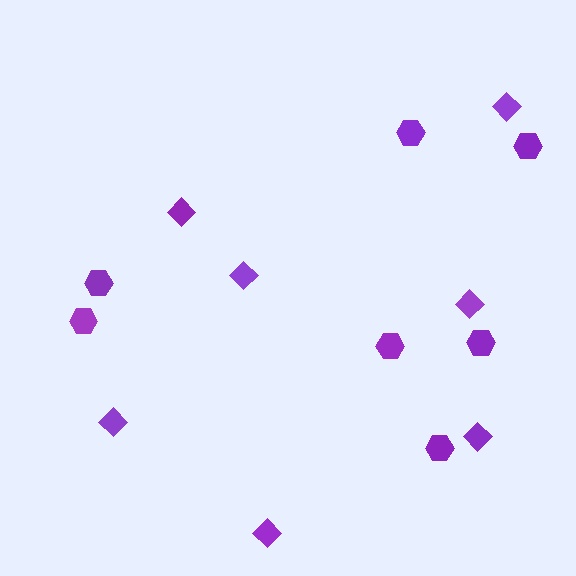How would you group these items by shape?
There are 2 groups: one group of hexagons (7) and one group of diamonds (7).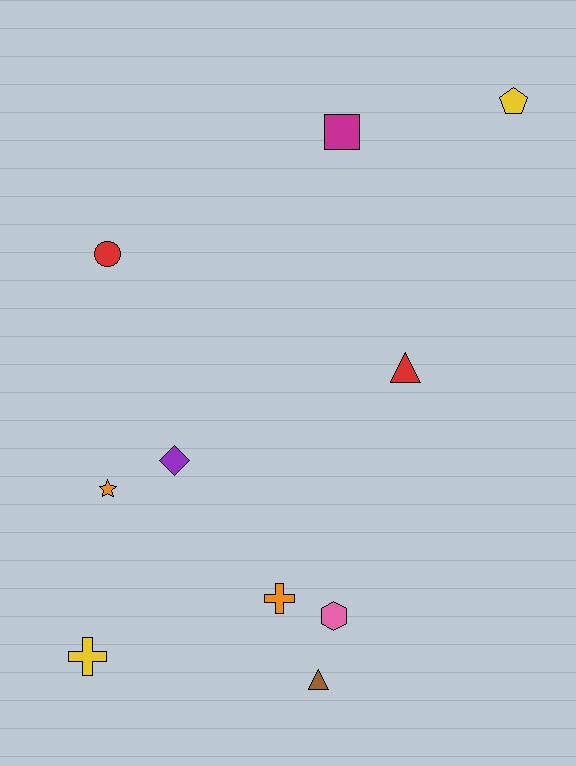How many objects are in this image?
There are 10 objects.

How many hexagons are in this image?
There is 1 hexagon.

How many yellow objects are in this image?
There are 2 yellow objects.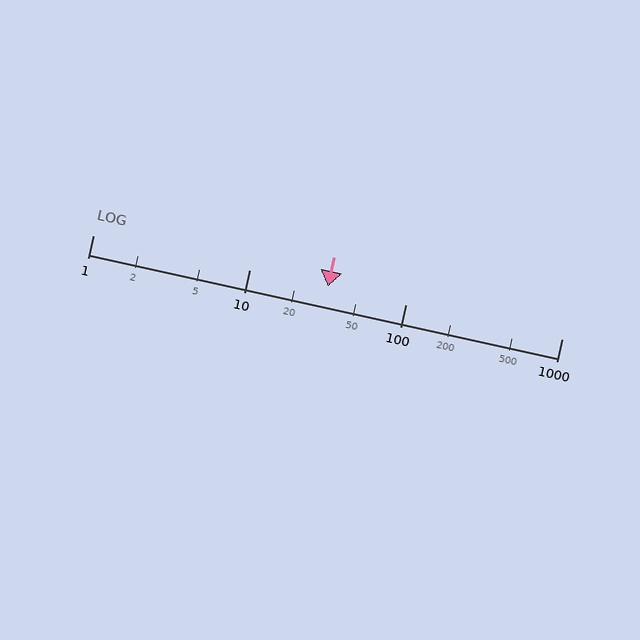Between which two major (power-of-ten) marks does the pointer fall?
The pointer is between 10 and 100.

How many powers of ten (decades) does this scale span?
The scale spans 3 decades, from 1 to 1000.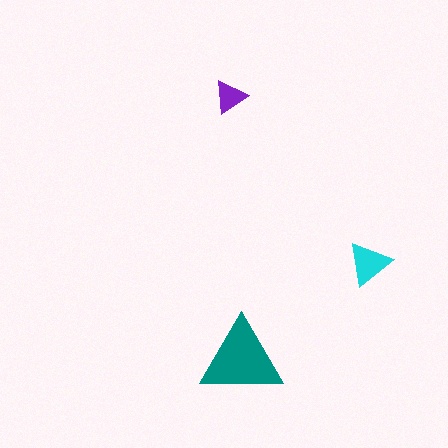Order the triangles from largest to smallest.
the teal one, the cyan one, the purple one.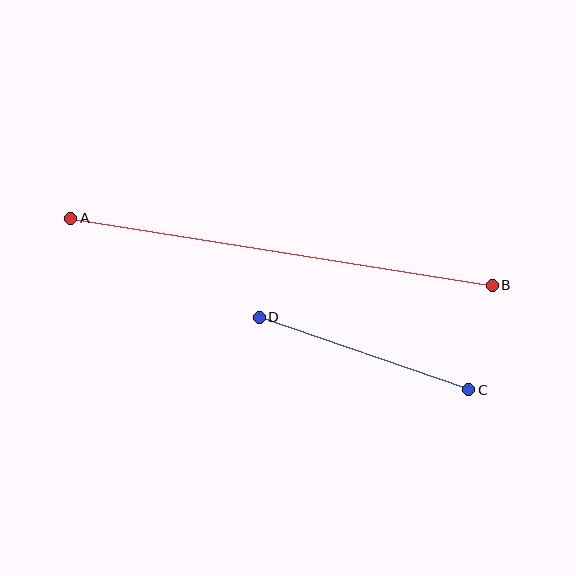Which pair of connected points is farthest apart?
Points A and B are farthest apart.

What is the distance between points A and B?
The distance is approximately 427 pixels.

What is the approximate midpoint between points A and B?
The midpoint is at approximately (282, 252) pixels.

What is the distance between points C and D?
The distance is approximately 221 pixels.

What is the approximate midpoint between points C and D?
The midpoint is at approximately (364, 353) pixels.